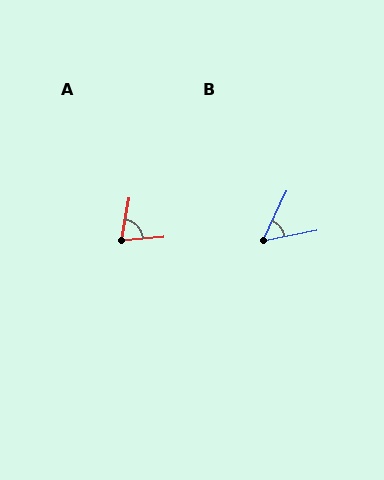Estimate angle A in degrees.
Approximately 76 degrees.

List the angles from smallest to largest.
B (53°), A (76°).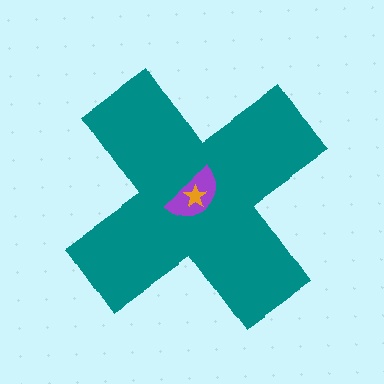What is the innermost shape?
The orange star.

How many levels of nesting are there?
3.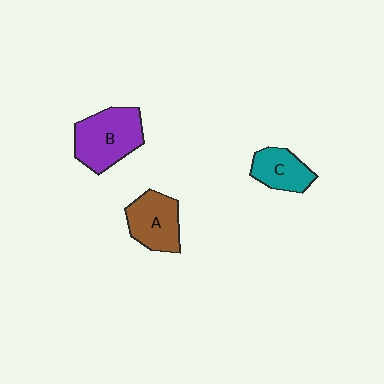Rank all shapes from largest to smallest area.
From largest to smallest: B (purple), A (brown), C (teal).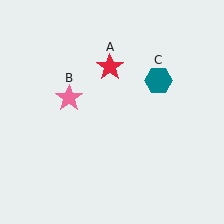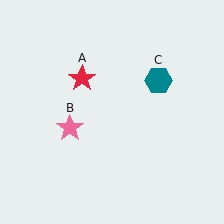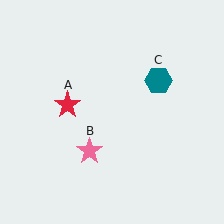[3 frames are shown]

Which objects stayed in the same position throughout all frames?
Teal hexagon (object C) remained stationary.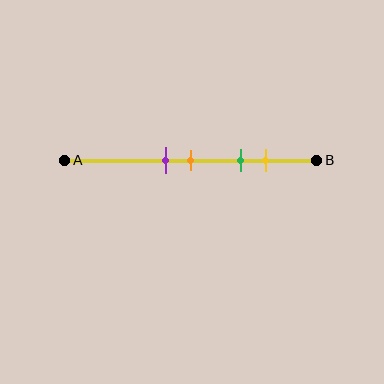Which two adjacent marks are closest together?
The purple and orange marks are the closest adjacent pair.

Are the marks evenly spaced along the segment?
No, the marks are not evenly spaced.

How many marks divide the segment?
There are 4 marks dividing the segment.